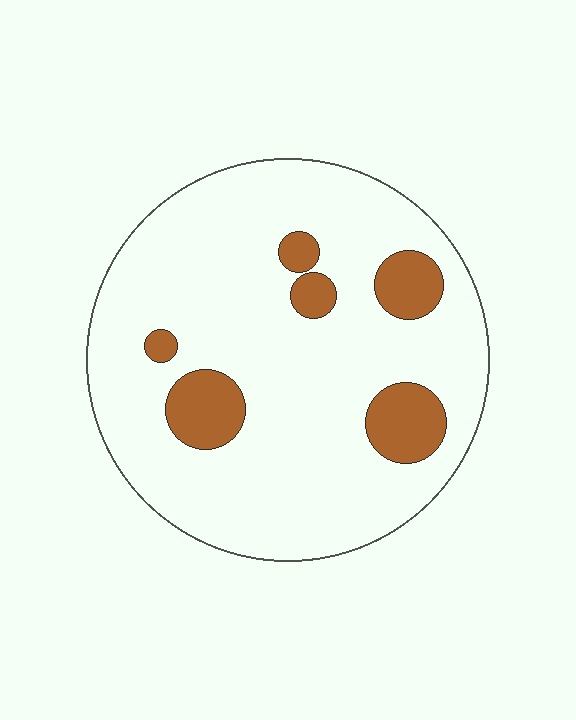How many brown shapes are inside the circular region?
6.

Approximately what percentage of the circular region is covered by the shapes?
Approximately 15%.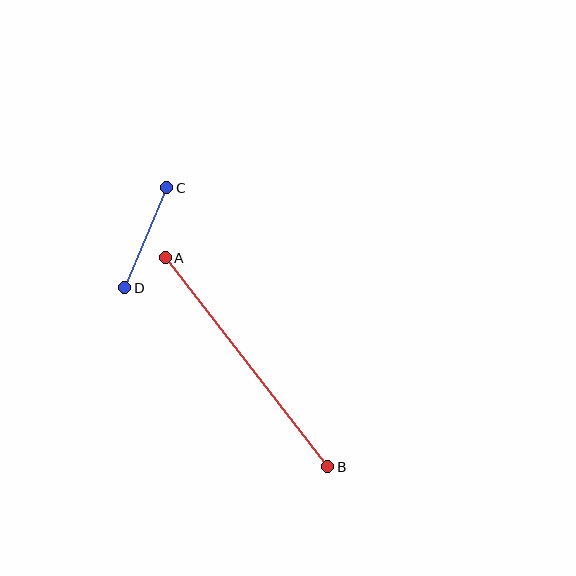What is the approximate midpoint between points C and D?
The midpoint is at approximately (146, 238) pixels.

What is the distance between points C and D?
The distance is approximately 109 pixels.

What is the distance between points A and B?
The distance is approximately 265 pixels.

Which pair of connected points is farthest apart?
Points A and B are farthest apart.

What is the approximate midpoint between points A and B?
The midpoint is at approximately (247, 362) pixels.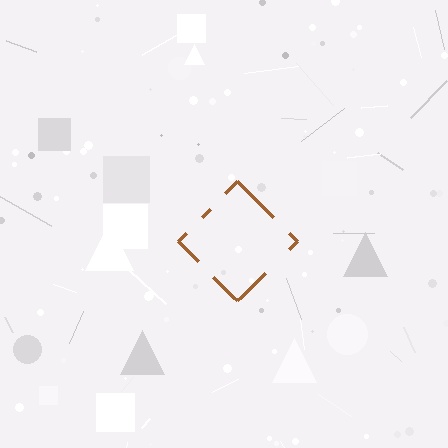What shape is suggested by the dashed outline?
The dashed outline suggests a diamond.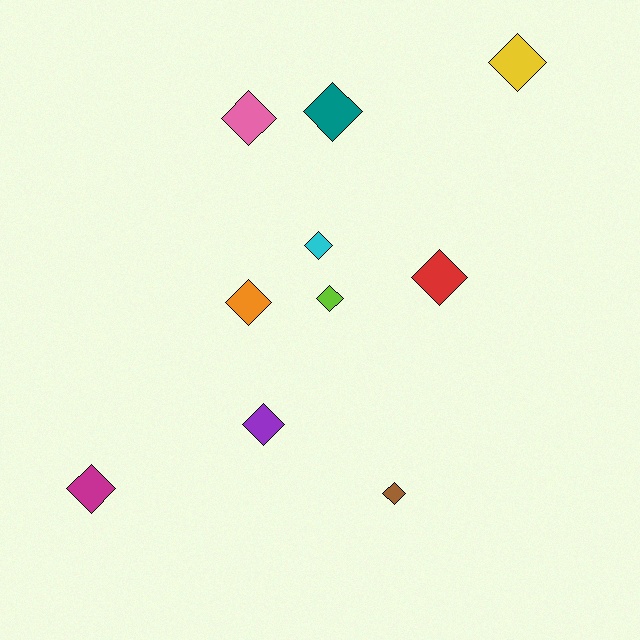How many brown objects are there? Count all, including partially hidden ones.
There is 1 brown object.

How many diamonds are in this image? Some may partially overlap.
There are 10 diamonds.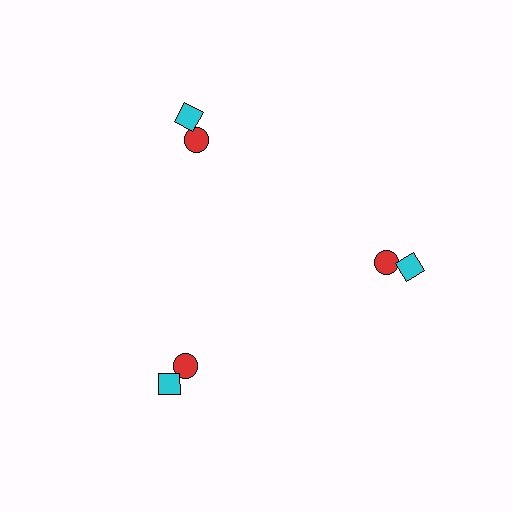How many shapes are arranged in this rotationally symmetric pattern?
There are 6 shapes, arranged in 3 groups of 2.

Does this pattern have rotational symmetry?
Yes, this pattern has 3-fold rotational symmetry. It looks the same after rotating 120 degrees around the center.